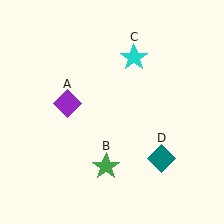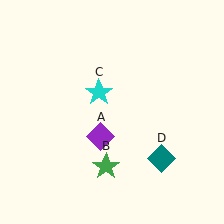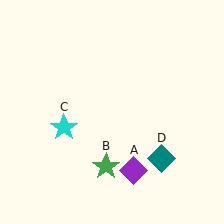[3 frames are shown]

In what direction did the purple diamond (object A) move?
The purple diamond (object A) moved down and to the right.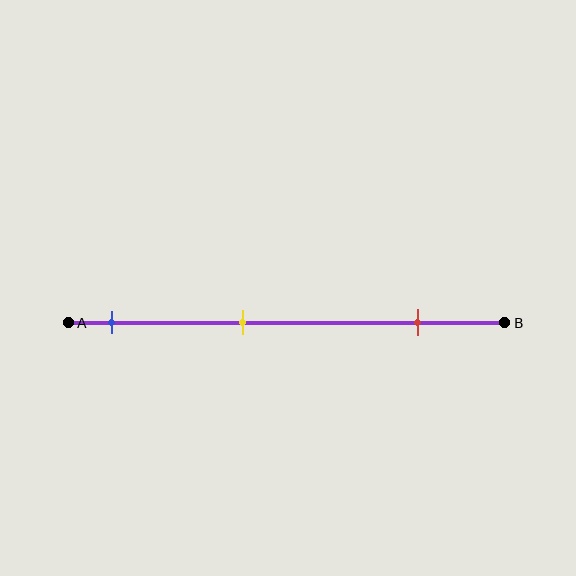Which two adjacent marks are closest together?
The blue and yellow marks are the closest adjacent pair.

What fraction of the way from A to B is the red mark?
The red mark is approximately 80% (0.8) of the way from A to B.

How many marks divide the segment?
There are 3 marks dividing the segment.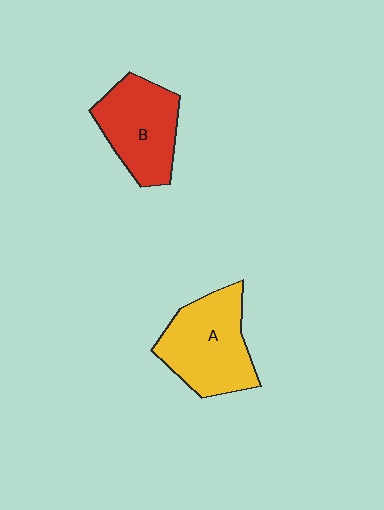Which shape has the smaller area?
Shape B (red).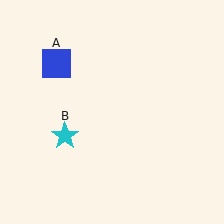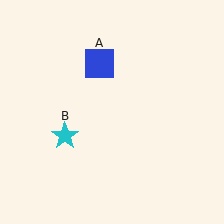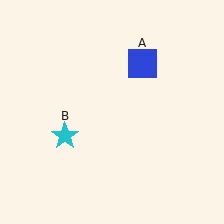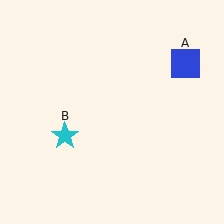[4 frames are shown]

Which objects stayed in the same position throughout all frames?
Cyan star (object B) remained stationary.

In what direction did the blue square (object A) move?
The blue square (object A) moved right.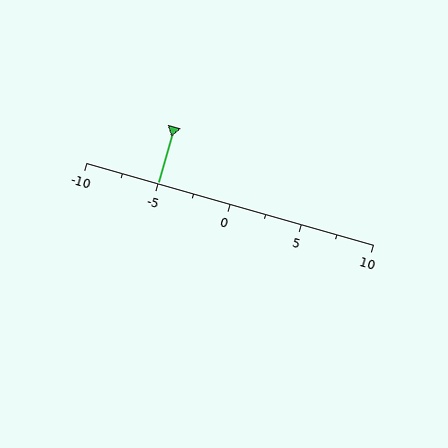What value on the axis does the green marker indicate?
The marker indicates approximately -5.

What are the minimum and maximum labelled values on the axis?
The axis runs from -10 to 10.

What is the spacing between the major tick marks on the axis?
The major ticks are spaced 5 apart.